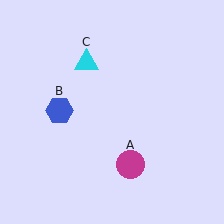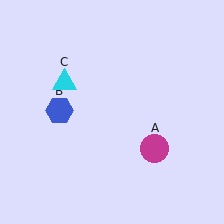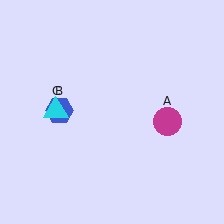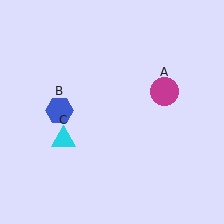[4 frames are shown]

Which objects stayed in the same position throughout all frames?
Blue hexagon (object B) remained stationary.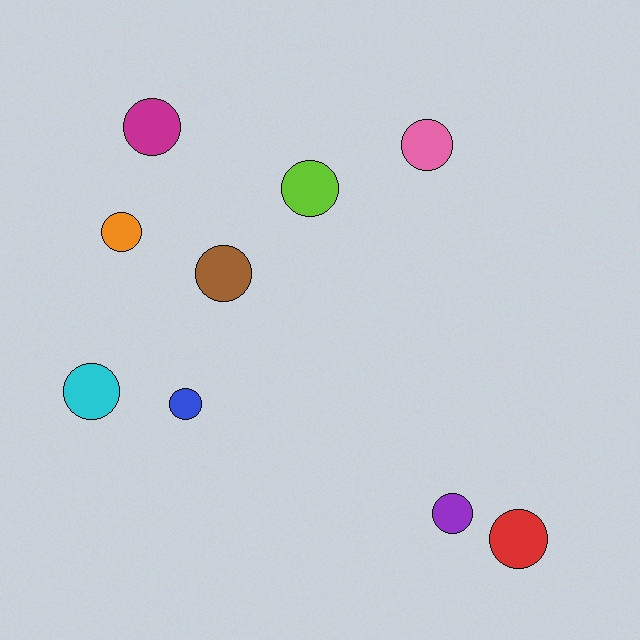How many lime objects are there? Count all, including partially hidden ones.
There is 1 lime object.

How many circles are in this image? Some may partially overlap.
There are 9 circles.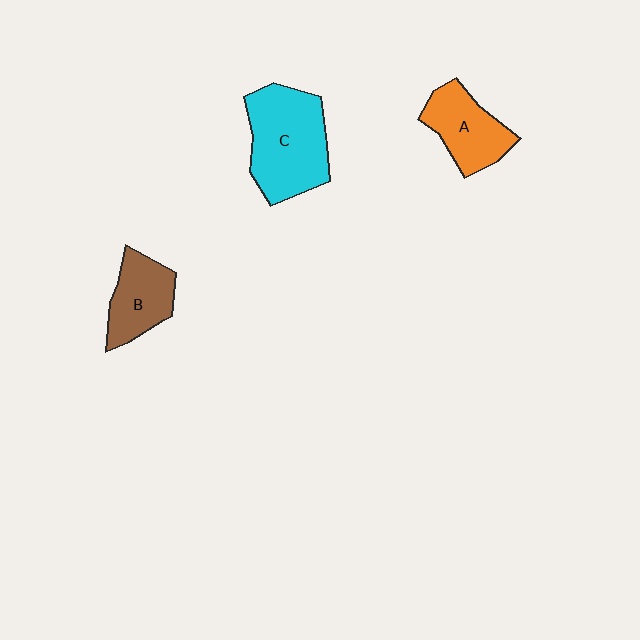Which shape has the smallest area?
Shape B (brown).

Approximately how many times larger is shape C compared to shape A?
Approximately 1.6 times.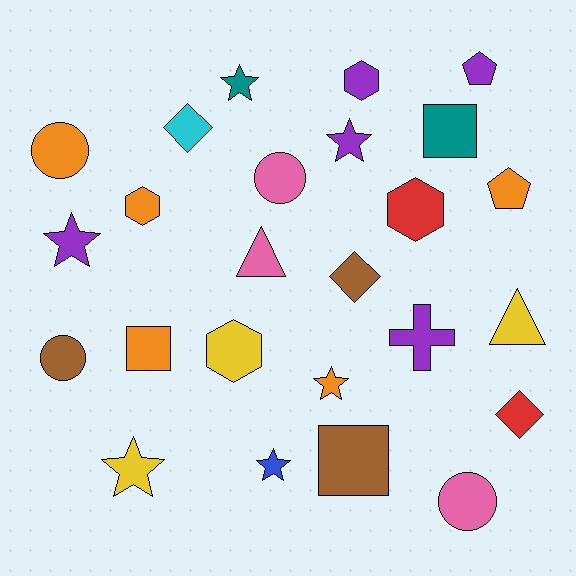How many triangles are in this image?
There are 2 triangles.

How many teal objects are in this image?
There are 2 teal objects.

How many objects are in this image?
There are 25 objects.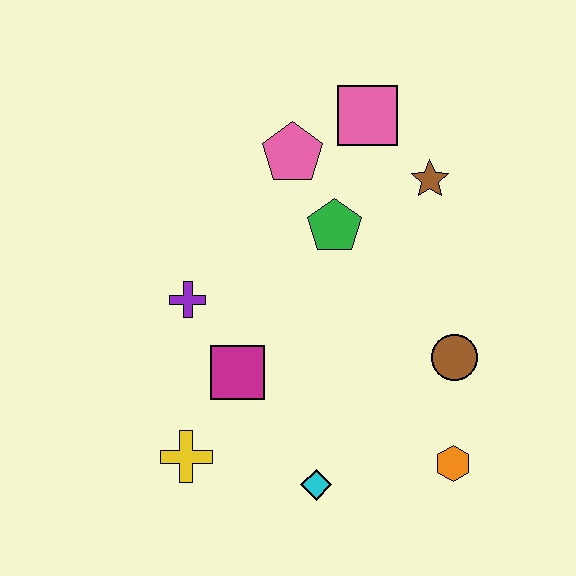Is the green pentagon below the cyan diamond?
No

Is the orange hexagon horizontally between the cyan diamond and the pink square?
No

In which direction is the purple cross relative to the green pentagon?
The purple cross is to the left of the green pentagon.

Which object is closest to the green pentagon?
The pink pentagon is closest to the green pentagon.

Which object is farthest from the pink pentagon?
The orange hexagon is farthest from the pink pentagon.